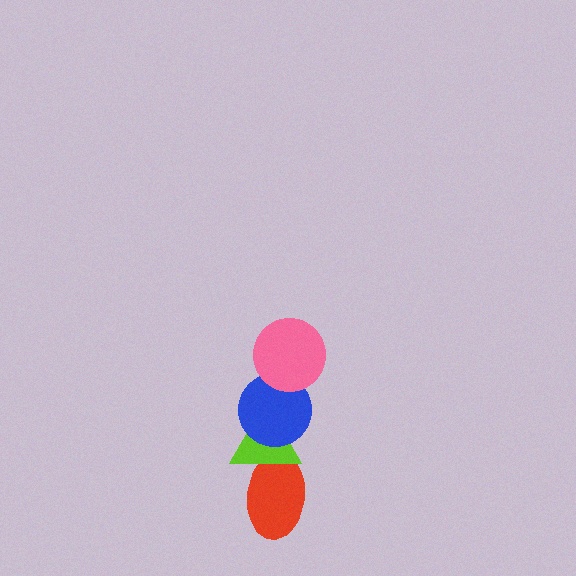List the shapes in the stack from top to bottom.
From top to bottom: the pink circle, the blue circle, the lime triangle, the red ellipse.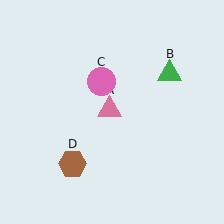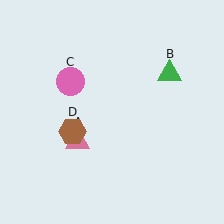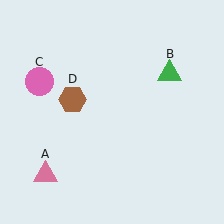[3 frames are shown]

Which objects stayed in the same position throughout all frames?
Green triangle (object B) remained stationary.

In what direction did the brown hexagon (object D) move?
The brown hexagon (object D) moved up.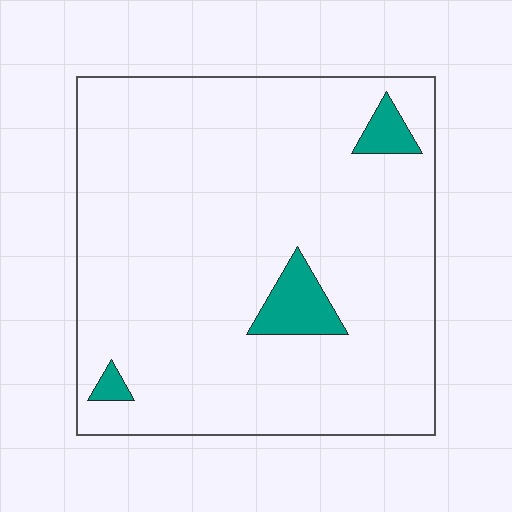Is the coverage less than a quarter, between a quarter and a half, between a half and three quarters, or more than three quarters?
Less than a quarter.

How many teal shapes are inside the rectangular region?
3.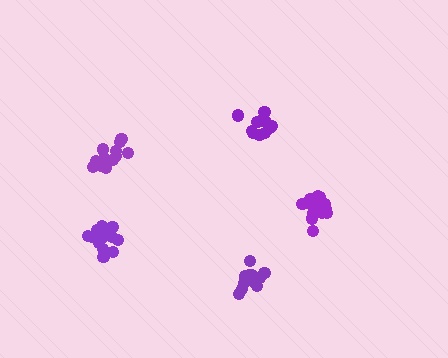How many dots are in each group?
Group 1: 12 dots, Group 2: 13 dots, Group 3: 14 dots, Group 4: 16 dots, Group 5: 16 dots (71 total).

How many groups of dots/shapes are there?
There are 5 groups.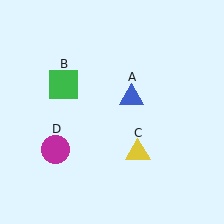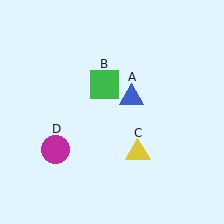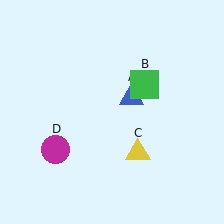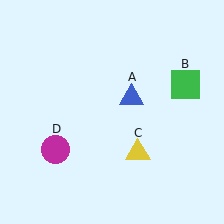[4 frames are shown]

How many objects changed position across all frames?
1 object changed position: green square (object B).